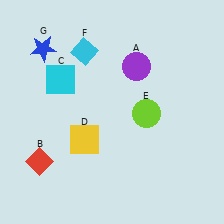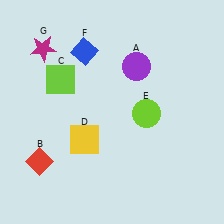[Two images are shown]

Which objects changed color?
C changed from cyan to lime. F changed from cyan to blue. G changed from blue to magenta.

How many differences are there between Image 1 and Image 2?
There are 3 differences between the two images.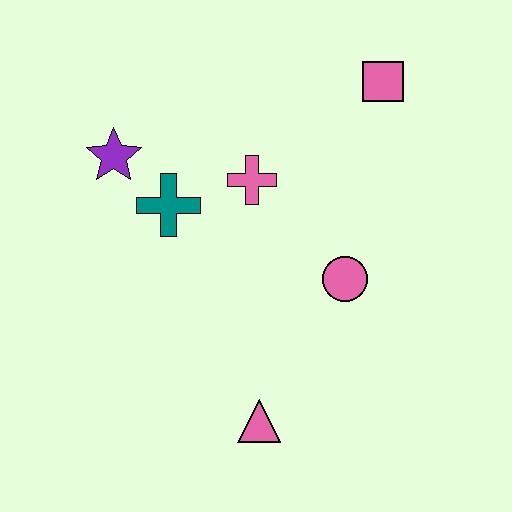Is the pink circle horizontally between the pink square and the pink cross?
Yes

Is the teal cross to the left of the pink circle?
Yes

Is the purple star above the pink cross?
Yes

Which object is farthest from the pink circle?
The purple star is farthest from the pink circle.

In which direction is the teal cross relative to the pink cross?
The teal cross is to the left of the pink cross.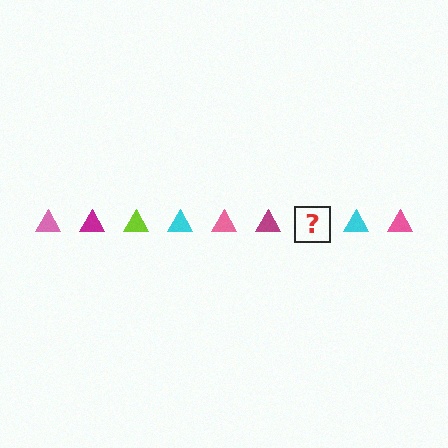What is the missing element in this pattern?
The missing element is a lime triangle.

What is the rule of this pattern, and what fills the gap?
The rule is that the pattern cycles through pink, magenta, lime, cyan triangles. The gap should be filled with a lime triangle.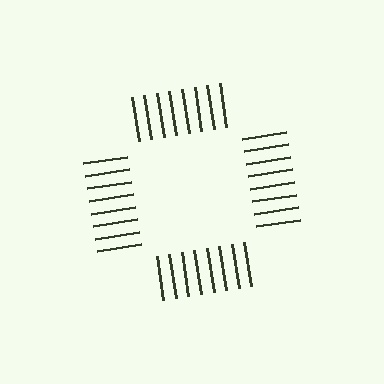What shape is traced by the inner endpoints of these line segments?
An illusory square — the line segments terminate on its edges but no continuous stroke is drawn.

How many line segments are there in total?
32 — 8 along each of the 4 edges.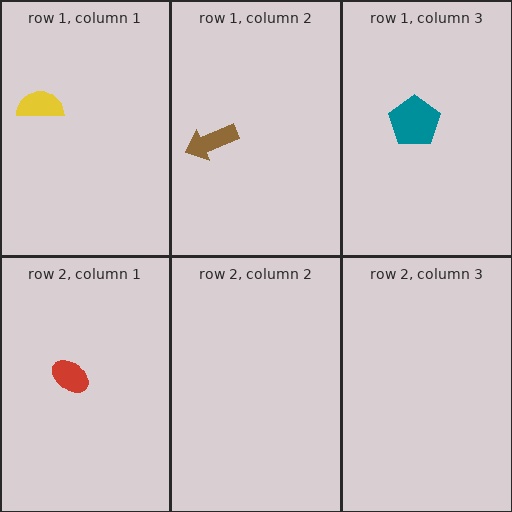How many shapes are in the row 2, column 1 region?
1.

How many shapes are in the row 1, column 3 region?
1.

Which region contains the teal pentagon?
The row 1, column 3 region.